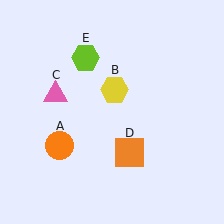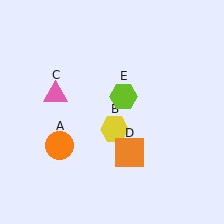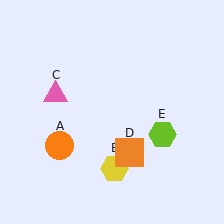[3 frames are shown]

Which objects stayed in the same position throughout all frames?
Orange circle (object A) and pink triangle (object C) and orange square (object D) remained stationary.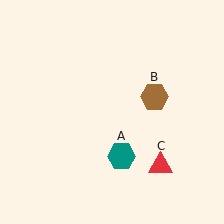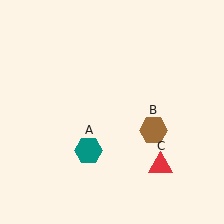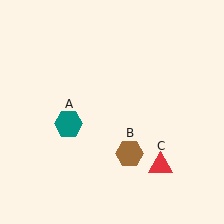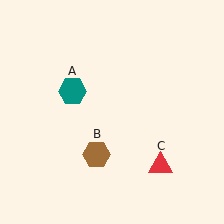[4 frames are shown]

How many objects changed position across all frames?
2 objects changed position: teal hexagon (object A), brown hexagon (object B).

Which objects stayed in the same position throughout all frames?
Red triangle (object C) remained stationary.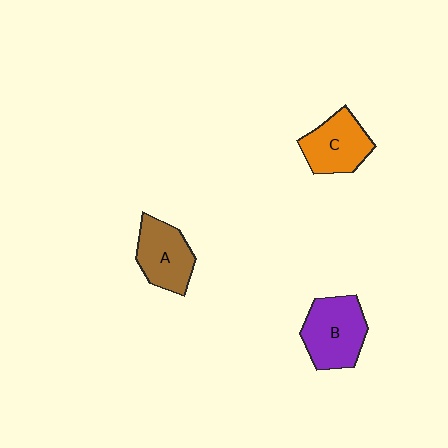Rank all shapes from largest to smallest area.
From largest to smallest: B (purple), C (orange), A (brown).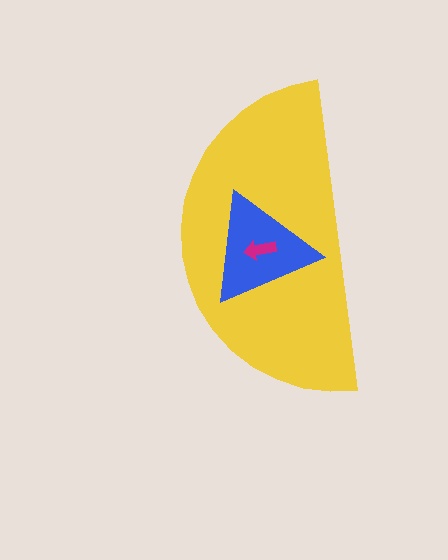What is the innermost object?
The magenta arrow.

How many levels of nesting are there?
3.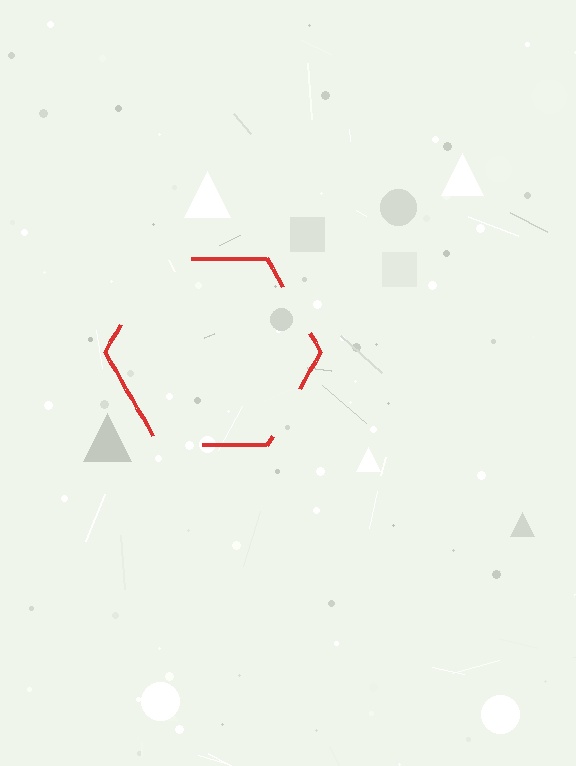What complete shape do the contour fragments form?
The contour fragments form a hexagon.